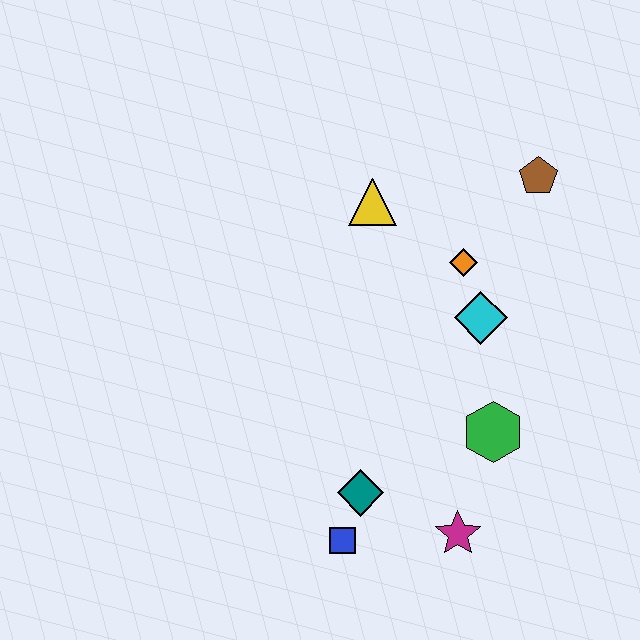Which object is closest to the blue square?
The teal diamond is closest to the blue square.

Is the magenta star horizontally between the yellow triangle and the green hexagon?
Yes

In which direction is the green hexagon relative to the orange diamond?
The green hexagon is below the orange diamond.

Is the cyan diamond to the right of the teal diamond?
Yes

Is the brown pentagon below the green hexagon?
No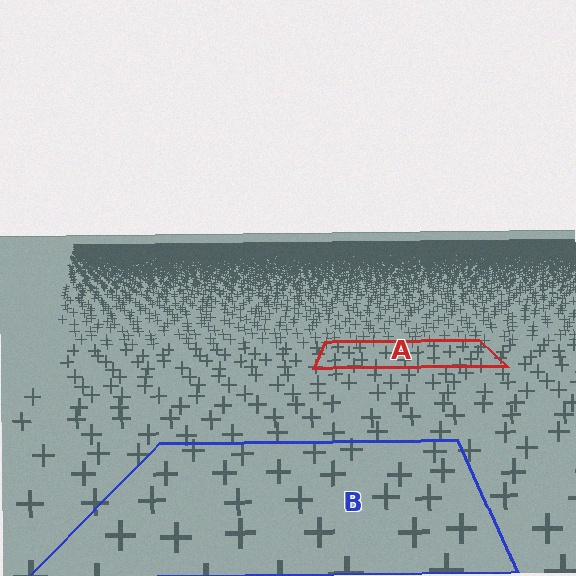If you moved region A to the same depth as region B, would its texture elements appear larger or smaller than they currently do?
They would appear larger. At a closer depth, the same texture elements are projected at a bigger on-screen size.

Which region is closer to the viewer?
Region B is closer. The texture elements there are larger and more spread out.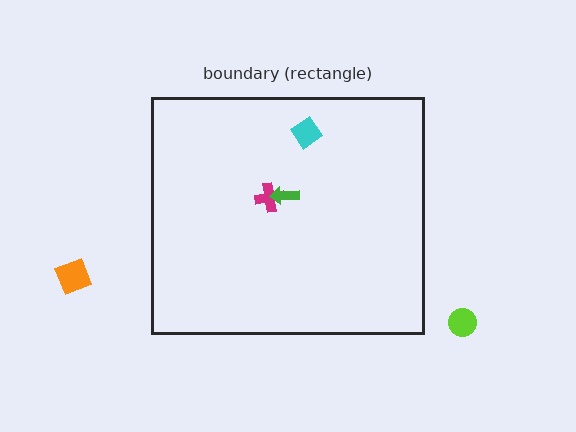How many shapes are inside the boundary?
3 inside, 2 outside.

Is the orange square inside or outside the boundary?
Outside.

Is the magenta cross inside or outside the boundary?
Inside.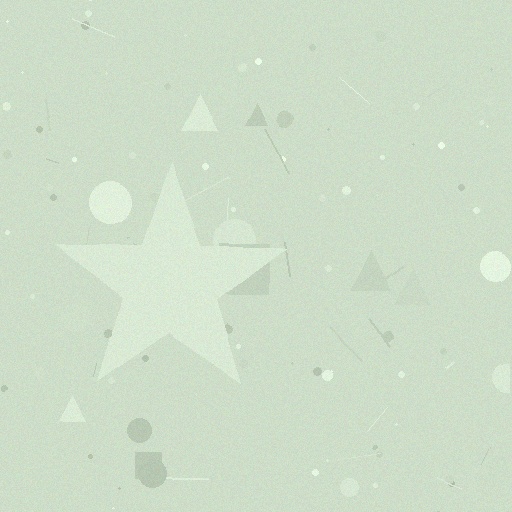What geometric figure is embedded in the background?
A star is embedded in the background.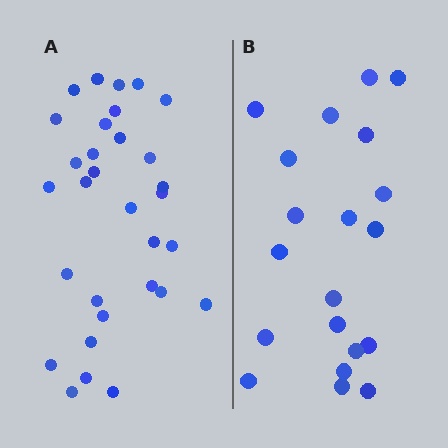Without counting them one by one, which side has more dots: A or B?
Region A (the left region) has more dots.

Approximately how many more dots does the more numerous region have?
Region A has roughly 12 or so more dots than region B.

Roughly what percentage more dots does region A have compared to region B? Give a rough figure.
About 55% more.